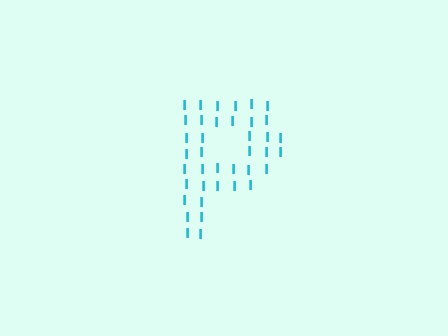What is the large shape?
The large shape is the letter P.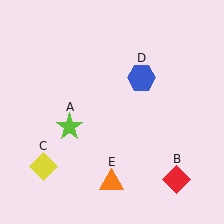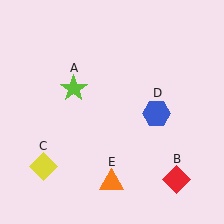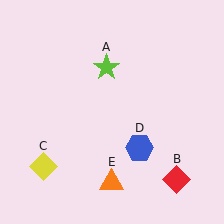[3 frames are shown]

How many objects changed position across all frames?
2 objects changed position: lime star (object A), blue hexagon (object D).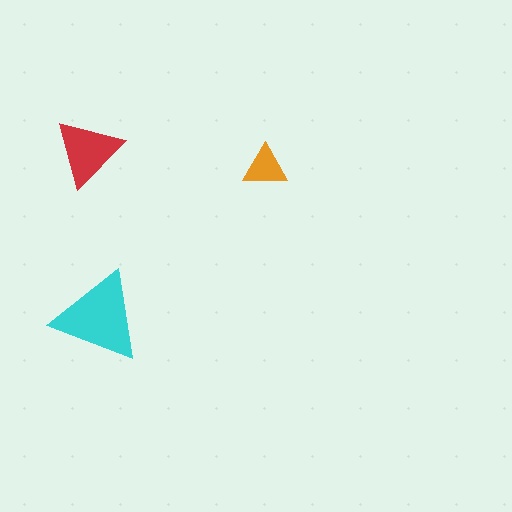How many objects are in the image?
There are 3 objects in the image.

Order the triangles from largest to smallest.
the cyan one, the red one, the orange one.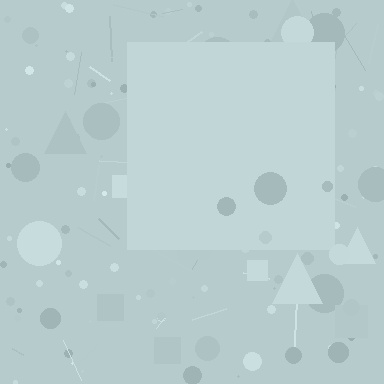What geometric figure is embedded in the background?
A square is embedded in the background.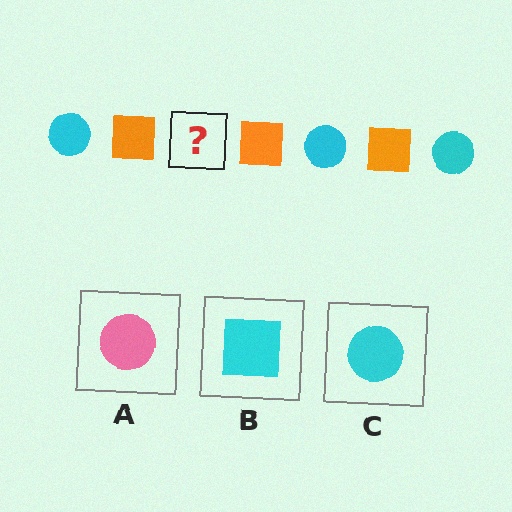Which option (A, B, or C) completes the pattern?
C.